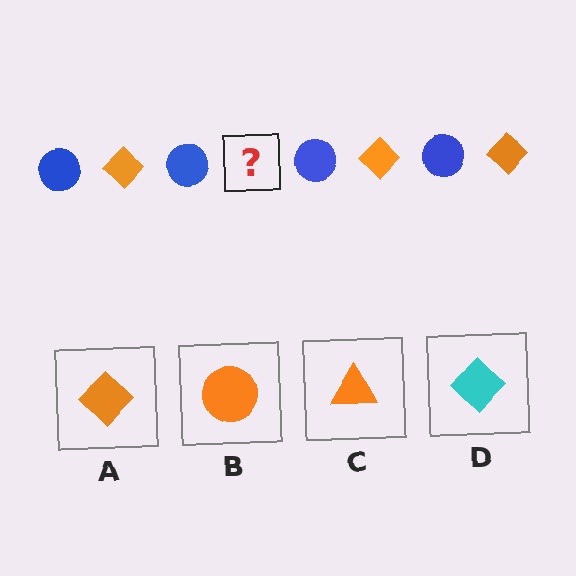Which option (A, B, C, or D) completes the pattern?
A.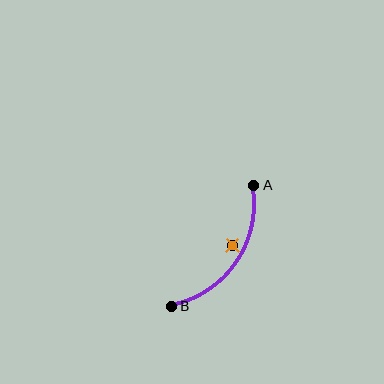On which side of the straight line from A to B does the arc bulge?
The arc bulges below and to the right of the straight line connecting A and B.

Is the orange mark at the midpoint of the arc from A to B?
No — the orange mark does not lie on the arc at all. It sits slightly inside the curve.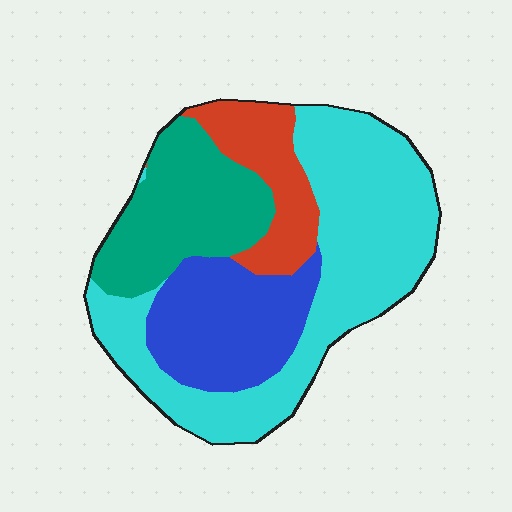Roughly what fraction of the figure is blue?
Blue covers around 20% of the figure.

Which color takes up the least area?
Red, at roughly 15%.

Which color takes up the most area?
Cyan, at roughly 45%.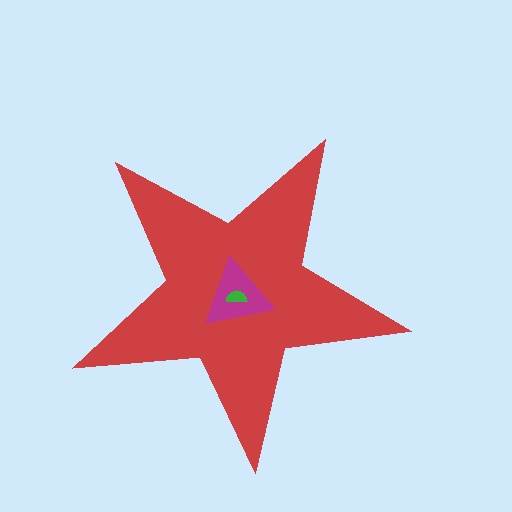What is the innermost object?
The green semicircle.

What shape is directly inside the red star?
The magenta triangle.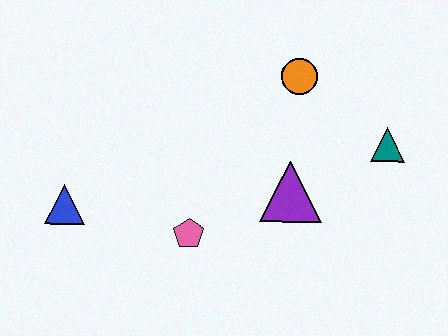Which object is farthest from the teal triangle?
The blue triangle is farthest from the teal triangle.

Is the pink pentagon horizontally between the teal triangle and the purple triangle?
No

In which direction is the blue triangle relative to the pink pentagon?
The blue triangle is to the left of the pink pentagon.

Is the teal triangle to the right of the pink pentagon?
Yes